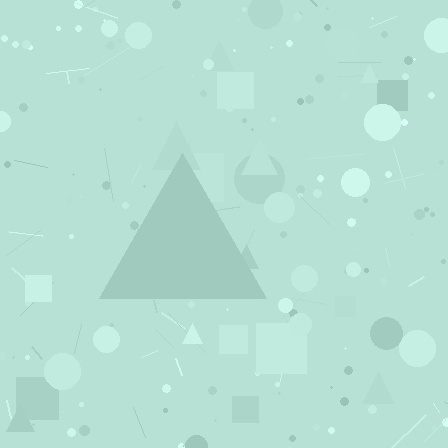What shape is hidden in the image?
A triangle is hidden in the image.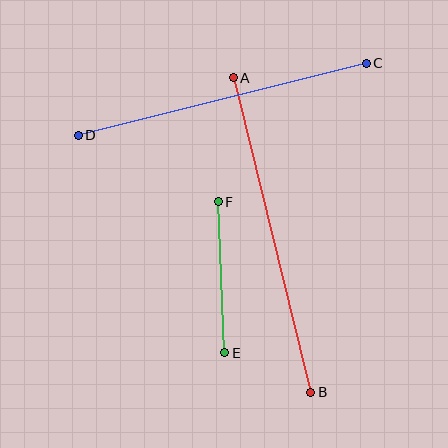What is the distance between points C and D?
The distance is approximately 297 pixels.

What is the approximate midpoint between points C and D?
The midpoint is at approximately (222, 99) pixels.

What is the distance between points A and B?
The distance is approximately 324 pixels.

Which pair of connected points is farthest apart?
Points A and B are farthest apart.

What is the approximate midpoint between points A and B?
The midpoint is at approximately (272, 235) pixels.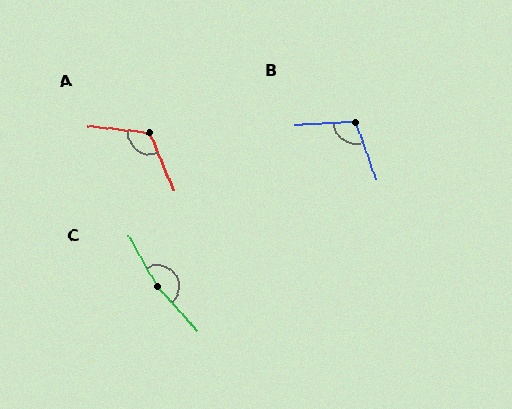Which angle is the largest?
C, at approximately 166 degrees.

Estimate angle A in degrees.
Approximately 119 degrees.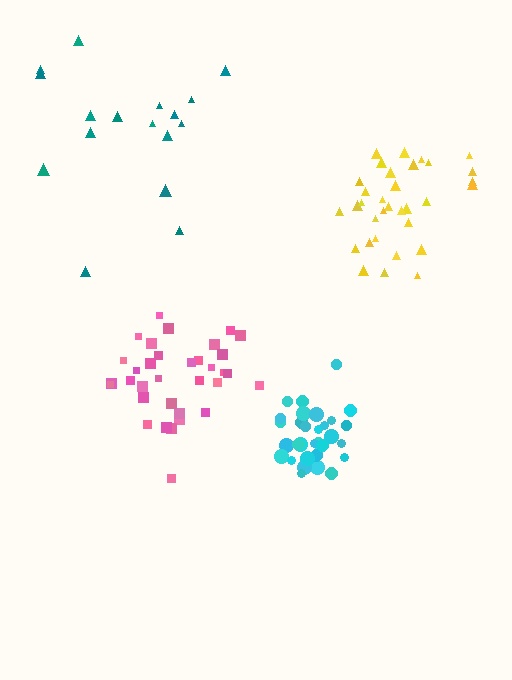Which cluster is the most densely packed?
Cyan.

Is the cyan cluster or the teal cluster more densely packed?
Cyan.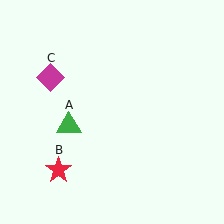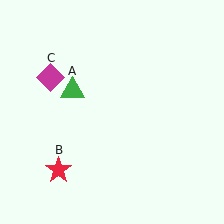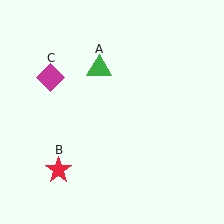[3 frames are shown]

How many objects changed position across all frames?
1 object changed position: green triangle (object A).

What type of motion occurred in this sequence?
The green triangle (object A) rotated clockwise around the center of the scene.